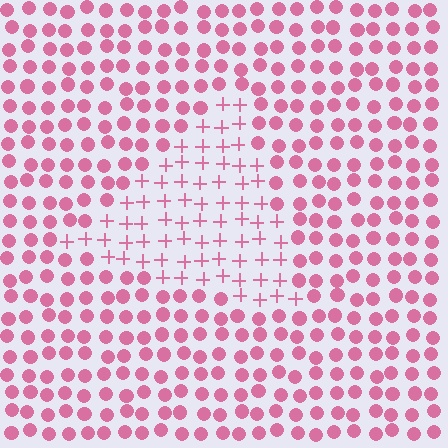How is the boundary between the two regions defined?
The boundary is defined by a change in element shape: plus signs inside vs. circles outside. All elements share the same color and spacing.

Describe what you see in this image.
The image is filled with small pink elements arranged in a uniform grid. A triangle-shaped region contains plus signs, while the surrounding area contains circles. The boundary is defined purely by the change in element shape.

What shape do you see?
I see a triangle.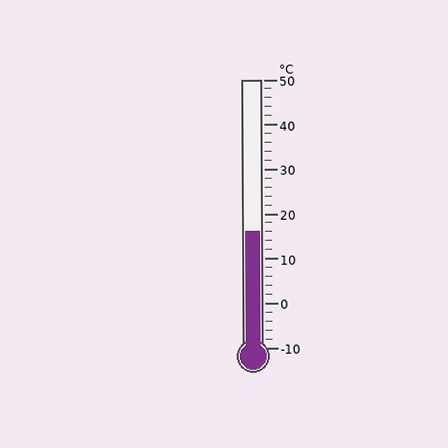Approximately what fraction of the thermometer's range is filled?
The thermometer is filled to approximately 45% of its range.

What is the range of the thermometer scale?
The thermometer scale ranges from -10°C to 50°C.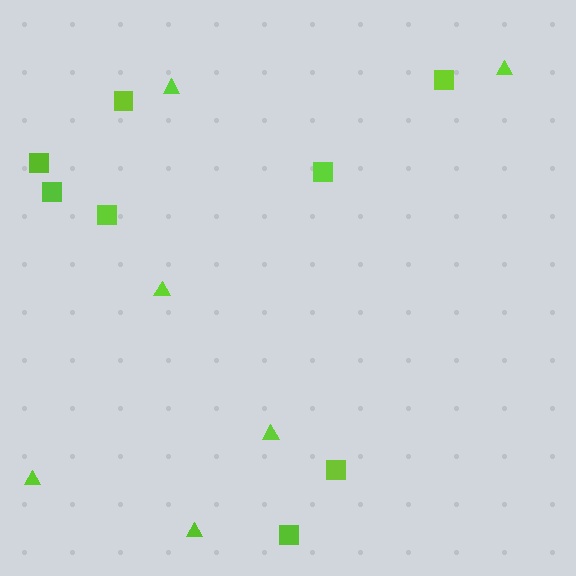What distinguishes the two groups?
There are 2 groups: one group of squares (8) and one group of triangles (6).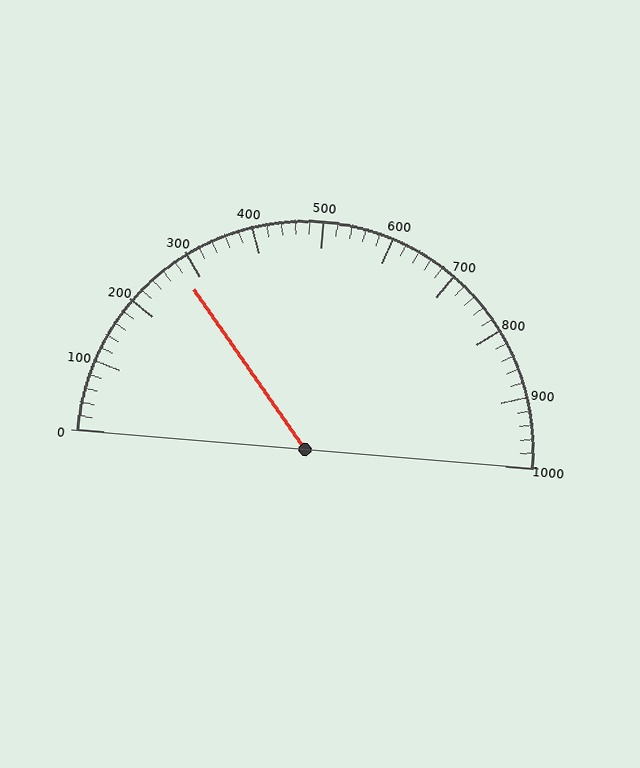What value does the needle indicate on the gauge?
The needle indicates approximately 280.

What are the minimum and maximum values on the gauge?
The gauge ranges from 0 to 1000.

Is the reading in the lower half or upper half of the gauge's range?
The reading is in the lower half of the range (0 to 1000).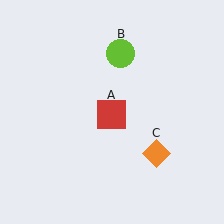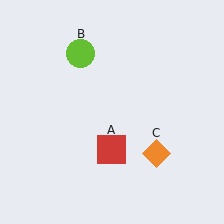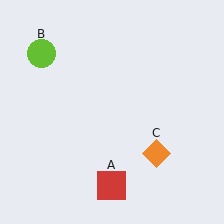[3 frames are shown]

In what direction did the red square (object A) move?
The red square (object A) moved down.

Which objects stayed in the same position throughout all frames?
Orange diamond (object C) remained stationary.